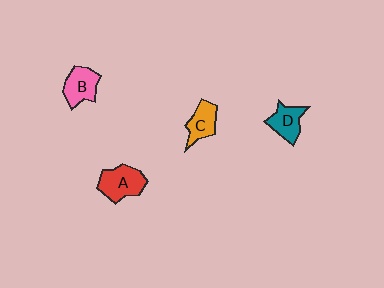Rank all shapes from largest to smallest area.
From largest to smallest: A (red), B (pink), D (teal), C (orange).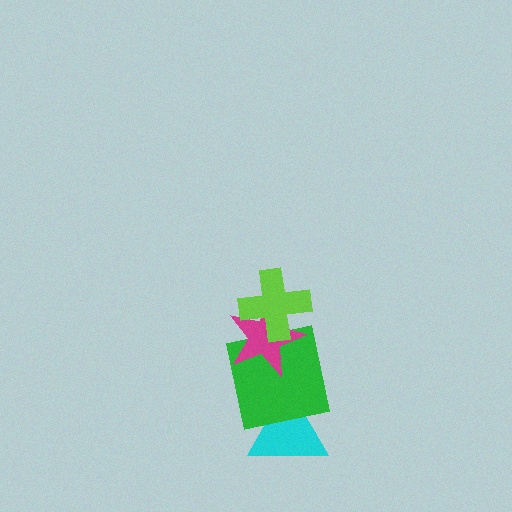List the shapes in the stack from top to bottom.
From top to bottom: the lime cross, the magenta star, the green square, the cyan triangle.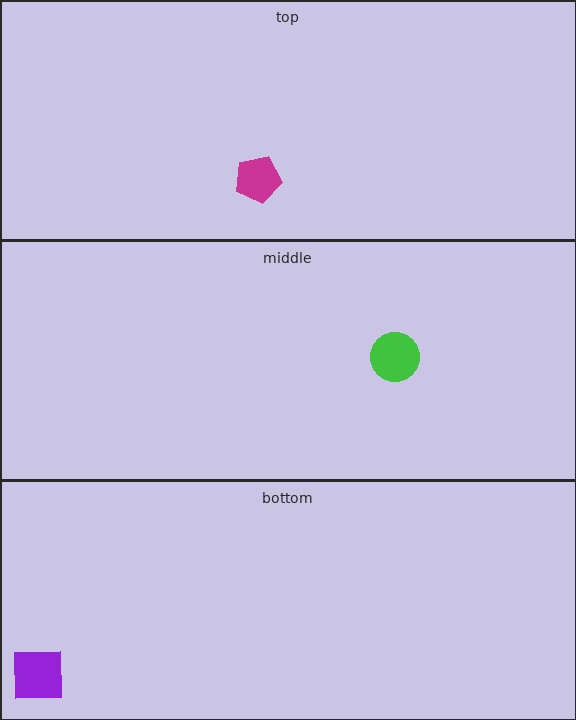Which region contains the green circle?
The middle region.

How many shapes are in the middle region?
1.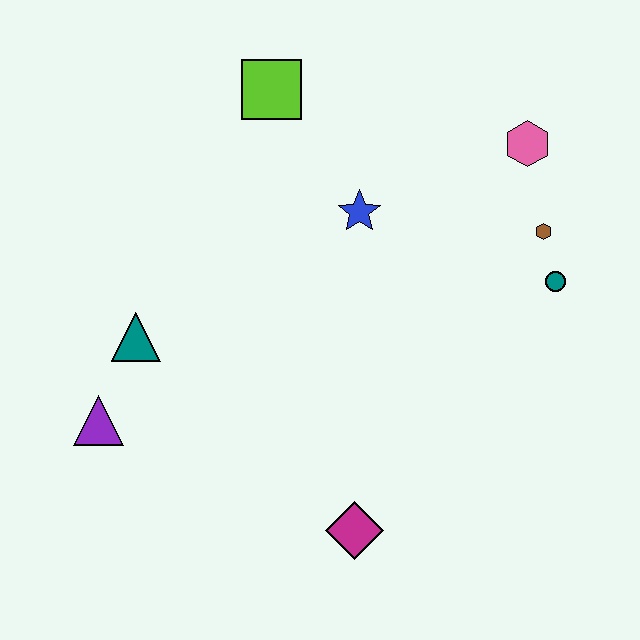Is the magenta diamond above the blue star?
No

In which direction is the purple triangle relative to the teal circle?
The purple triangle is to the left of the teal circle.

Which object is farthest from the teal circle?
The purple triangle is farthest from the teal circle.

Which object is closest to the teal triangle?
The purple triangle is closest to the teal triangle.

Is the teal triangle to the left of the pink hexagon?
Yes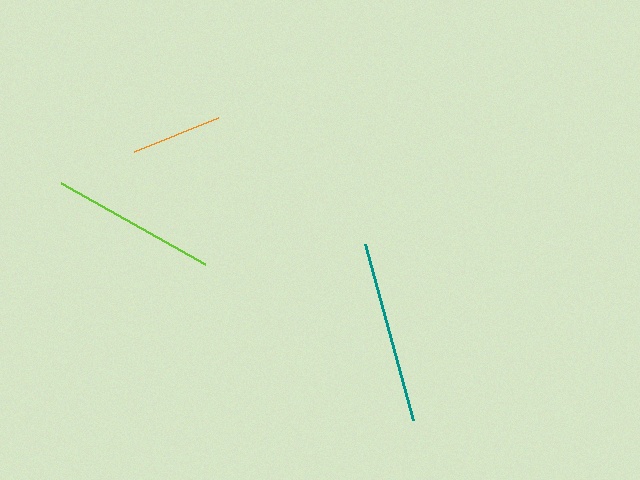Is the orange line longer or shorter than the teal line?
The teal line is longer than the orange line.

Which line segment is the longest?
The teal line is the longest at approximately 182 pixels.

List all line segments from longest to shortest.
From longest to shortest: teal, lime, orange.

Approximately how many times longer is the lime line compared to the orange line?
The lime line is approximately 1.8 times the length of the orange line.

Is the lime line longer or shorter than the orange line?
The lime line is longer than the orange line.